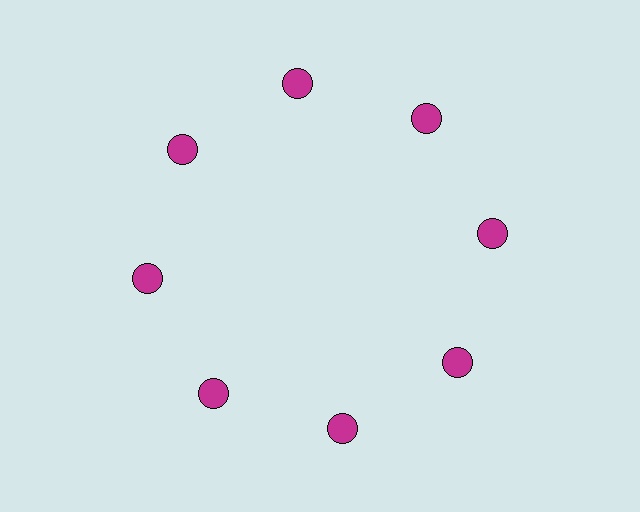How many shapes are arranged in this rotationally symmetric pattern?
There are 8 shapes, arranged in 8 groups of 1.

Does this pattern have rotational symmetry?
Yes, this pattern has 8-fold rotational symmetry. It looks the same after rotating 45 degrees around the center.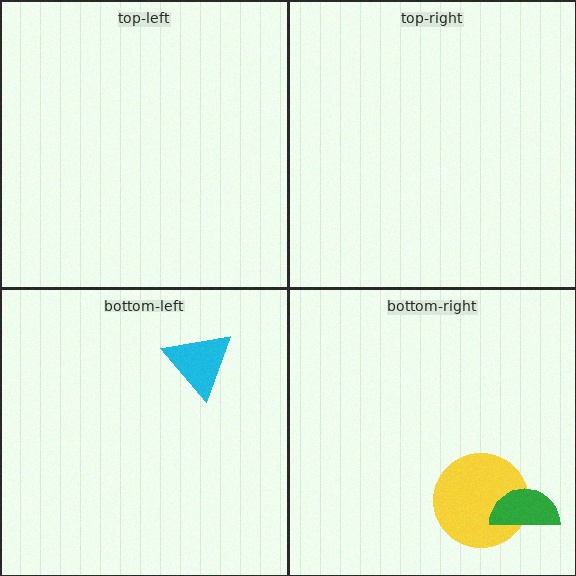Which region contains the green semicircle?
The bottom-right region.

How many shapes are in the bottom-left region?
1.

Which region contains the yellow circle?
The bottom-right region.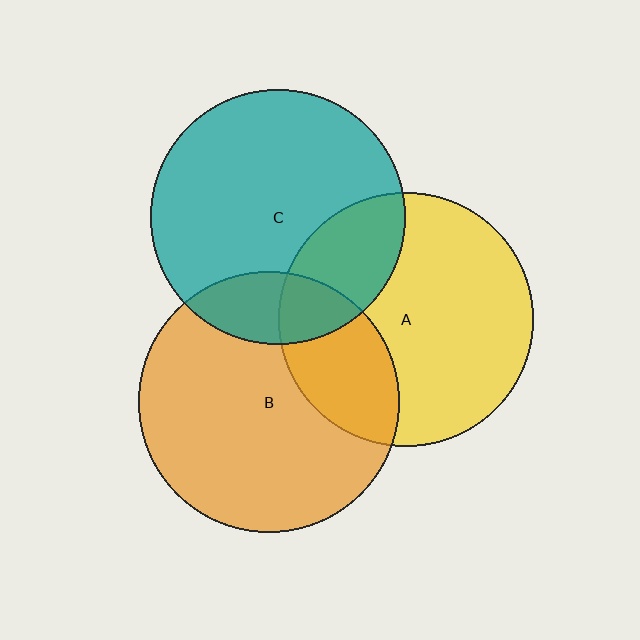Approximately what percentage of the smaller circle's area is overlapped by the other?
Approximately 25%.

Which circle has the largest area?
Circle B (orange).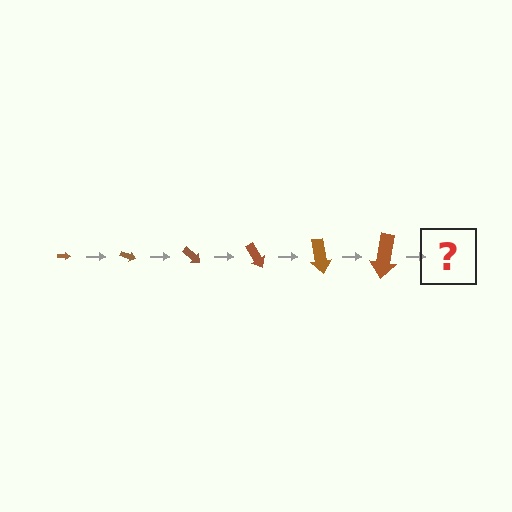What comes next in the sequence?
The next element should be an arrow, larger than the previous one and rotated 120 degrees from the start.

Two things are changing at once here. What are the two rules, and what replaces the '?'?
The two rules are that the arrow grows larger each step and it rotates 20 degrees each step. The '?' should be an arrow, larger than the previous one and rotated 120 degrees from the start.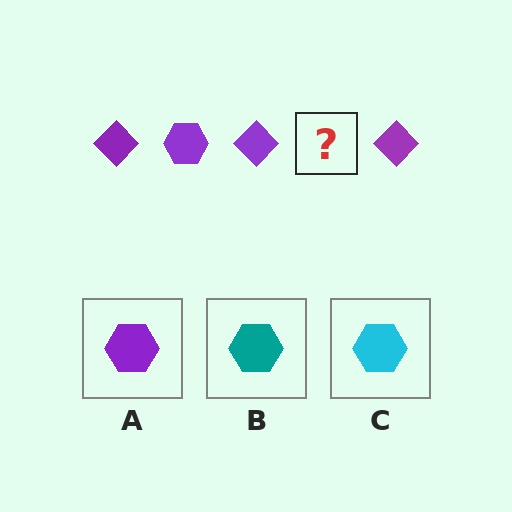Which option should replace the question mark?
Option A.